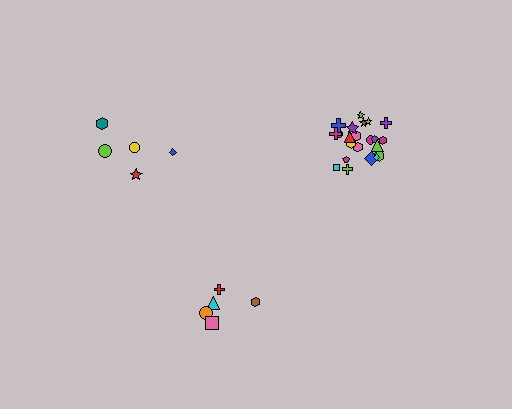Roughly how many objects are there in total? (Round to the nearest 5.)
Roughly 30 objects in total.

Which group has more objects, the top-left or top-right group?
The top-right group.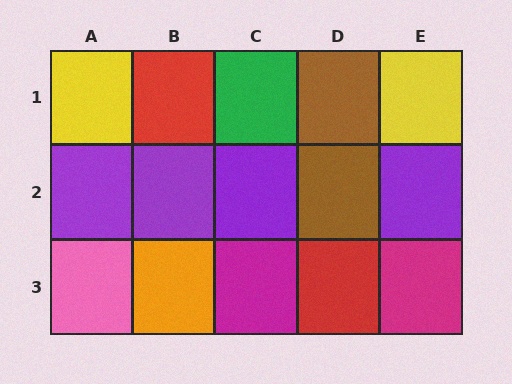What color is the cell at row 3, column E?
Magenta.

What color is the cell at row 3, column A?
Pink.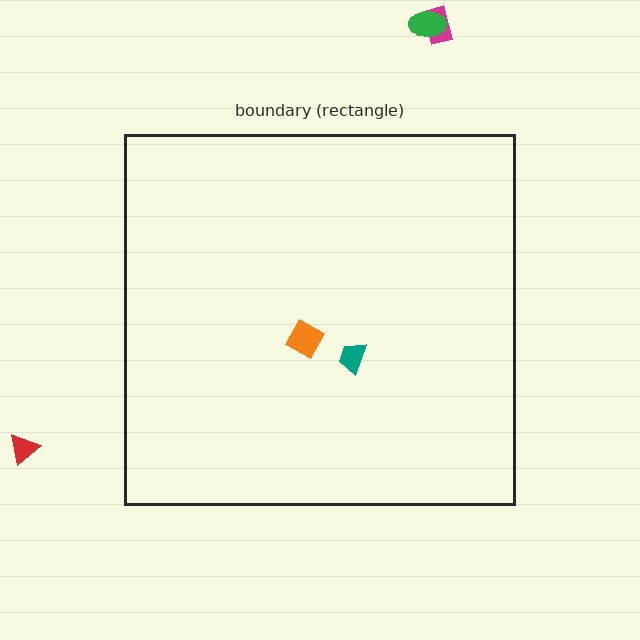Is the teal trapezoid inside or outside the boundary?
Inside.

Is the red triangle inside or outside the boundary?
Outside.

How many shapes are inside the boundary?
2 inside, 3 outside.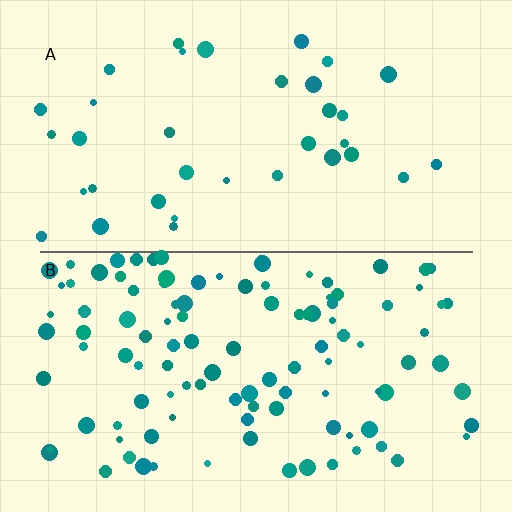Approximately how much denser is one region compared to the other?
Approximately 3.0× — region B over region A.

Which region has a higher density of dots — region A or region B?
B (the bottom).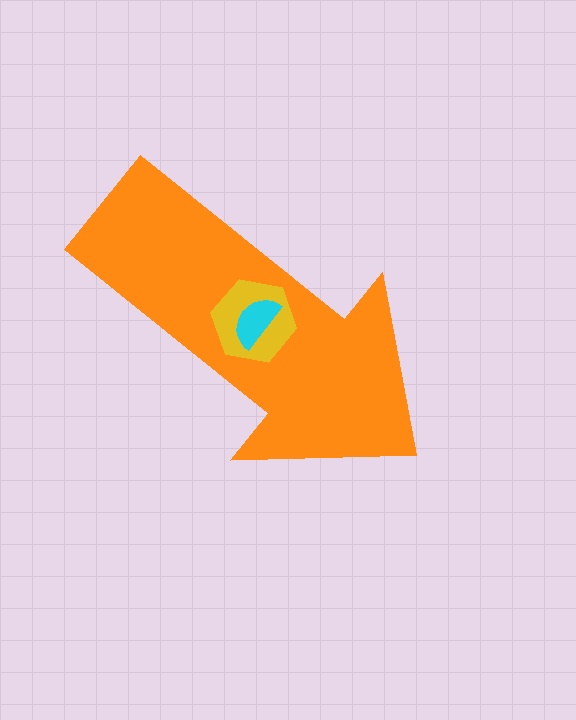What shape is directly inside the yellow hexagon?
The cyan semicircle.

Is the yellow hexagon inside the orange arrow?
Yes.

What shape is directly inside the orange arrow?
The yellow hexagon.